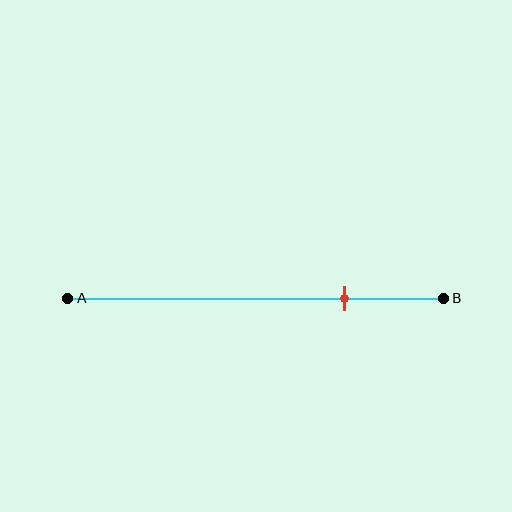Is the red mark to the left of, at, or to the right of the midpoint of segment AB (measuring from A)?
The red mark is to the right of the midpoint of segment AB.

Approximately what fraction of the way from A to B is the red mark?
The red mark is approximately 75% of the way from A to B.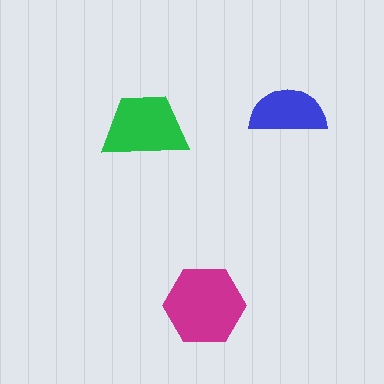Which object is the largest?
The magenta hexagon.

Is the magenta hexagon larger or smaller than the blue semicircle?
Larger.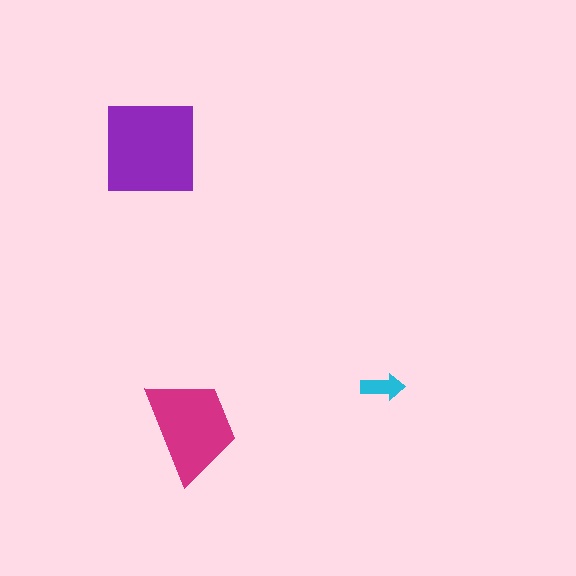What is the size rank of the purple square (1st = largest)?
1st.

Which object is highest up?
The purple square is topmost.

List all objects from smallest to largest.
The cyan arrow, the magenta trapezoid, the purple square.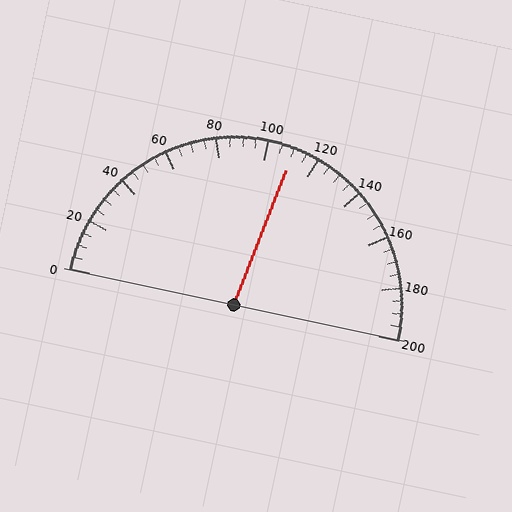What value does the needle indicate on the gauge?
The needle indicates approximately 110.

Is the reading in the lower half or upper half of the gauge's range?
The reading is in the upper half of the range (0 to 200).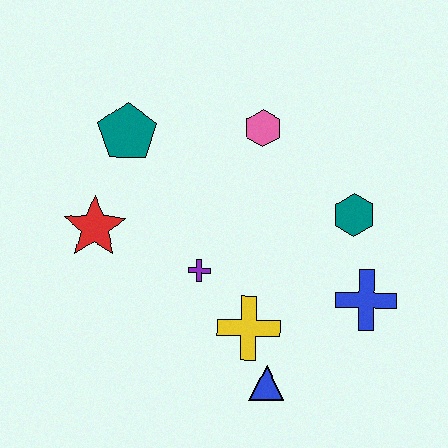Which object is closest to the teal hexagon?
The blue cross is closest to the teal hexagon.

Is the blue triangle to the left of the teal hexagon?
Yes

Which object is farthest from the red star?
The blue cross is farthest from the red star.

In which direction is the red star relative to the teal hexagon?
The red star is to the left of the teal hexagon.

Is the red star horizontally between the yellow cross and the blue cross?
No